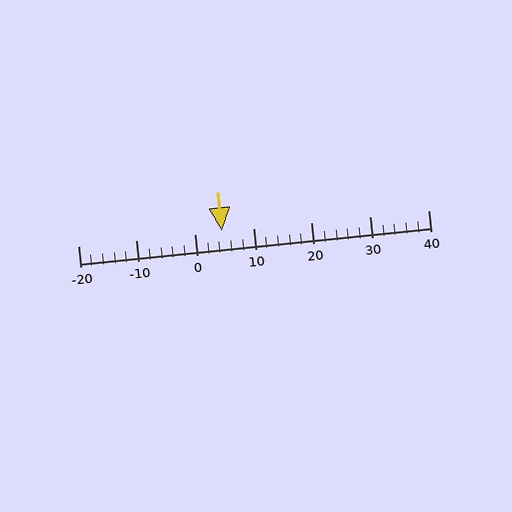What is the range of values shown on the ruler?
The ruler shows values from -20 to 40.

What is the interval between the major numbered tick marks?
The major tick marks are spaced 10 units apart.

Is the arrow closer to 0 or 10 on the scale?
The arrow is closer to 0.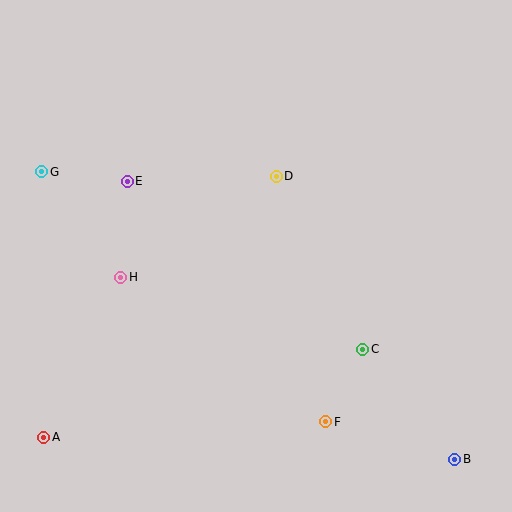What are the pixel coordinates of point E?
Point E is at (127, 181).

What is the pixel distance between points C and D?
The distance between C and D is 194 pixels.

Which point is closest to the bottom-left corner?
Point A is closest to the bottom-left corner.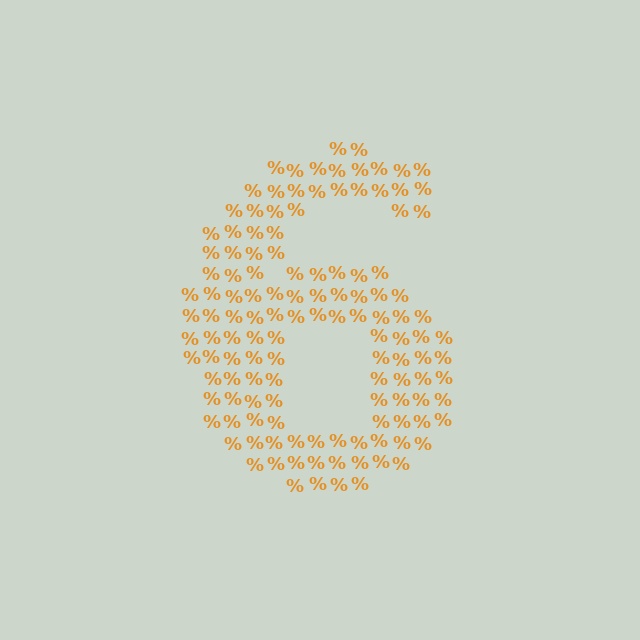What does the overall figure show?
The overall figure shows the digit 6.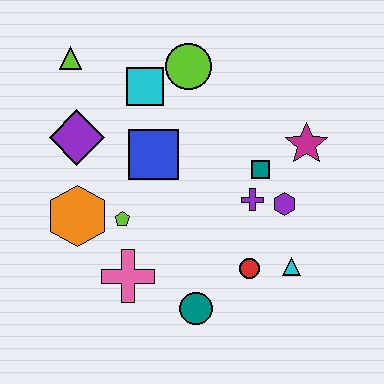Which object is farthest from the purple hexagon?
The lime triangle is farthest from the purple hexagon.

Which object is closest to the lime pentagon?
The orange hexagon is closest to the lime pentagon.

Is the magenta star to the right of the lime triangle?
Yes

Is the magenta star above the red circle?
Yes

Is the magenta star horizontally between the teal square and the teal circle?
No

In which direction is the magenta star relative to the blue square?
The magenta star is to the right of the blue square.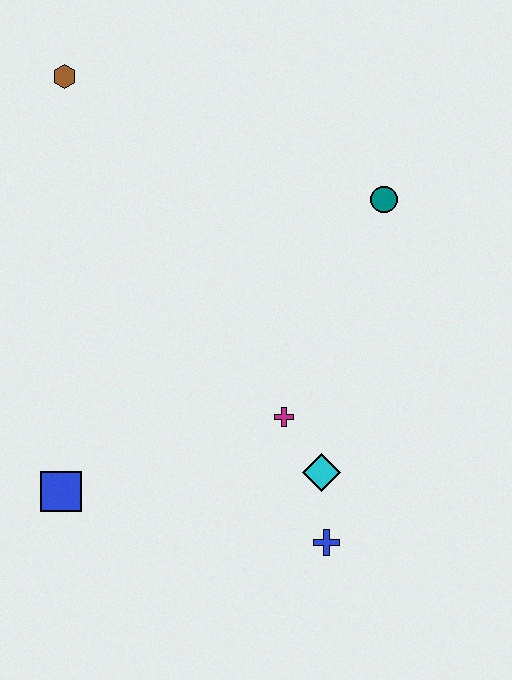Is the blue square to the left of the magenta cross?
Yes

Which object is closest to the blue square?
The magenta cross is closest to the blue square.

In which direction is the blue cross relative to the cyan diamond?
The blue cross is below the cyan diamond.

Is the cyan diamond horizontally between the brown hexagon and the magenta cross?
No